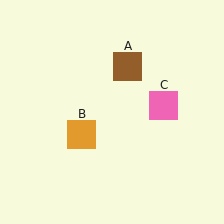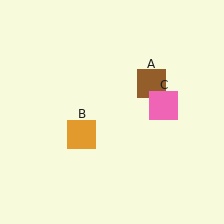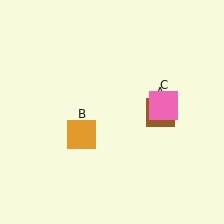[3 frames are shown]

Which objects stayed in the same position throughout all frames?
Orange square (object B) and pink square (object C) remained stationary.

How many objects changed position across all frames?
1 object changed position: brown square (object A).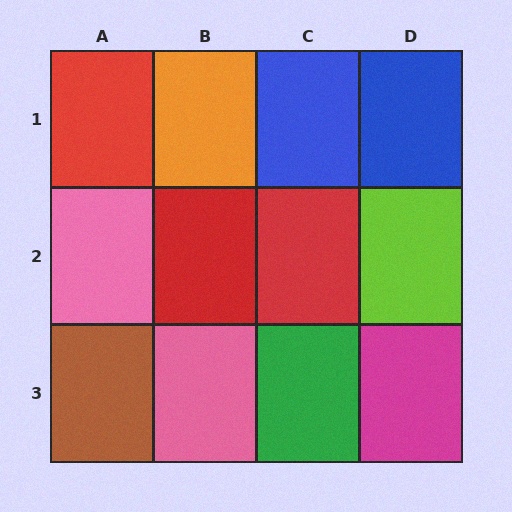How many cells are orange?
1 cell is orange.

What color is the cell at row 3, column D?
Magenta.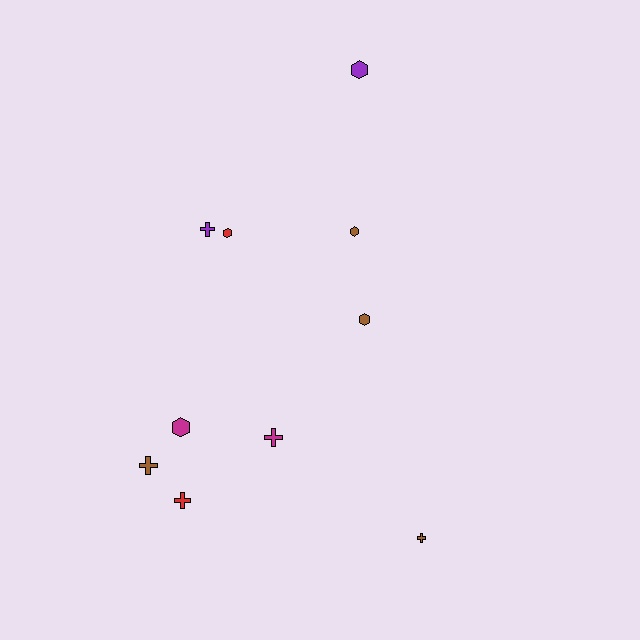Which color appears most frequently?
Brown, with 4 objects.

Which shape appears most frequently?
Hexagon, with 5 objects.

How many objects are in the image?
There are 10 objects.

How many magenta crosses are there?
There is 1 magenta cross.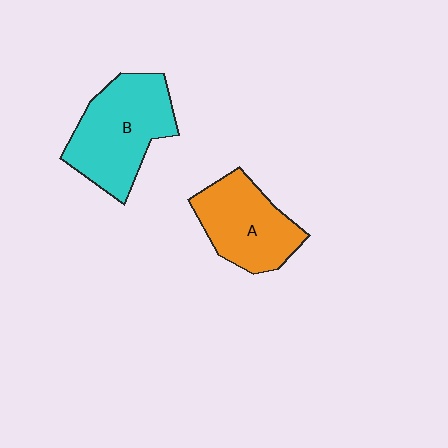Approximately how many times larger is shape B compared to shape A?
Approximately 1.2 times.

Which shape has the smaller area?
Shape A (orange).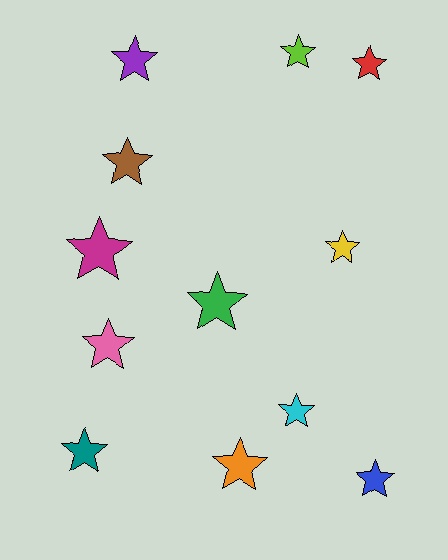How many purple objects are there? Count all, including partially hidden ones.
There is 1 purple object.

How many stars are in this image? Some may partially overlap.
There are 12 stars.